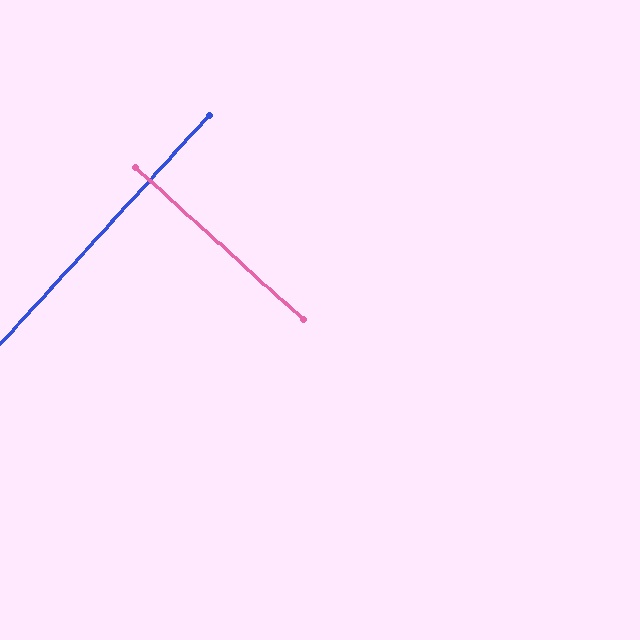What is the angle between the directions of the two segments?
Approximately 90 degrees.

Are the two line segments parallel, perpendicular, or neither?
Perpendicular — they meet at approximately 90°.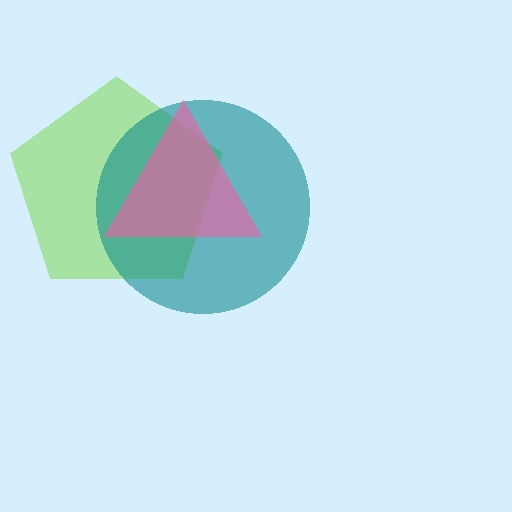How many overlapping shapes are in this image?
There are 3 overlapping shapes in the image.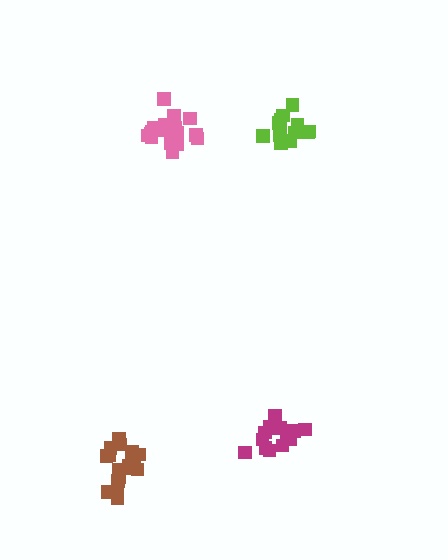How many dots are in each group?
Group 1: 14 dots, Group 2: 19 dots, Group 3: 14 dots, Group 4: 20 dots (67 total).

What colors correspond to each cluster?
The clusters are colored: lime, brown, magenta, pink.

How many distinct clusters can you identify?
There are 4 distinct clusters.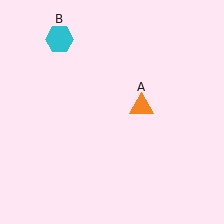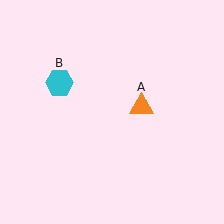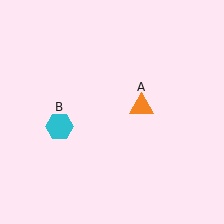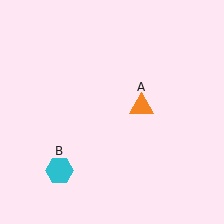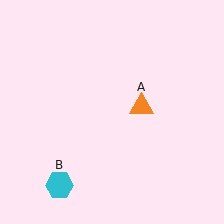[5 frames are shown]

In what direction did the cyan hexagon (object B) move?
The cyan hexagon (object B) moved down.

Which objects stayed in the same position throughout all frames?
Orange triangle (object A) remained stationary.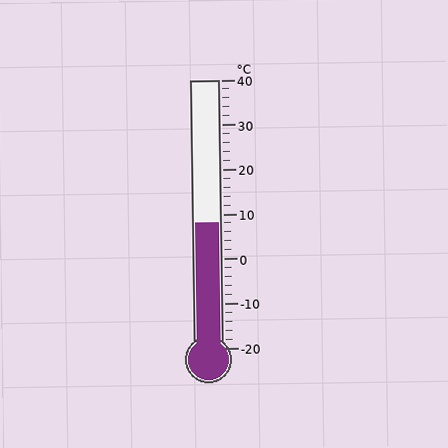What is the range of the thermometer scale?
The thermometer scale ranges from -20°C to 40°C.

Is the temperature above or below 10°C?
The temperature is below 10°C.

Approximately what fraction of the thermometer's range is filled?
The thermometer is filled to approximately 45% of its range.